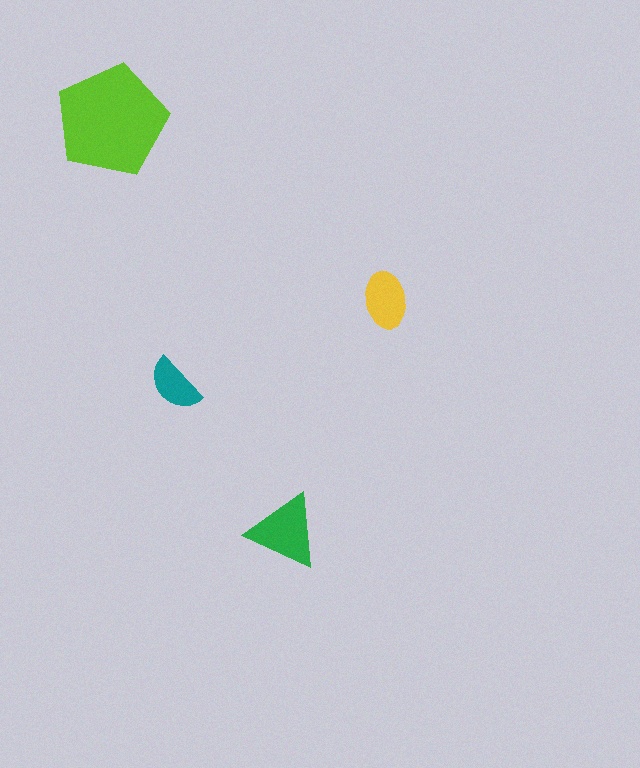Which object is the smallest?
The teal semicircle.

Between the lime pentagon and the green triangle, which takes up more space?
The lime pentagon.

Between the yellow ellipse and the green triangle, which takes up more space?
The green triangle.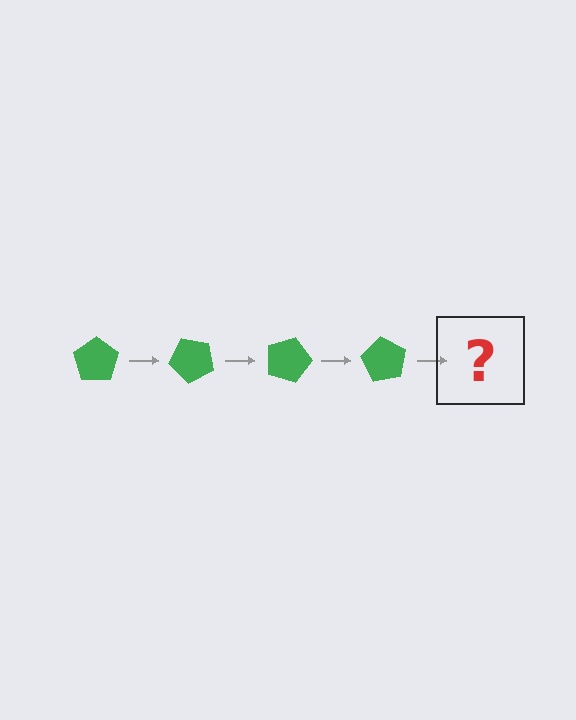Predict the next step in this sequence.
The next step is a green pentagon rotated 180 degrees.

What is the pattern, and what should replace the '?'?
The pattern is that the pentagon rotates 45 degrees each step. The '?' should be a green pentagon rotated 180 degrees.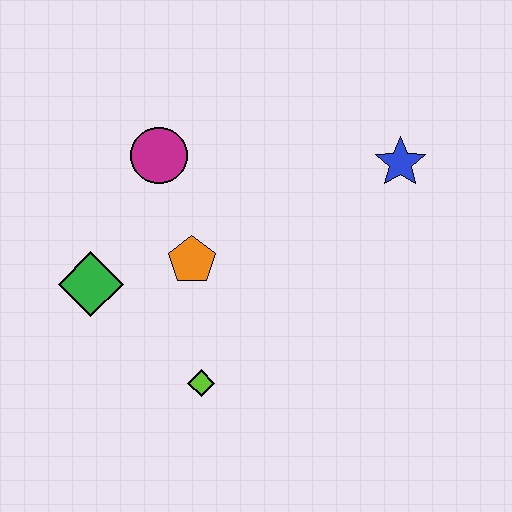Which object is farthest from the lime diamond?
The blue star is farthest from the lime diamond.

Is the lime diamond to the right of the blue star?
No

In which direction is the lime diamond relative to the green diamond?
The lime diamond is to the right of the green diamond.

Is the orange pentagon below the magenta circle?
Yes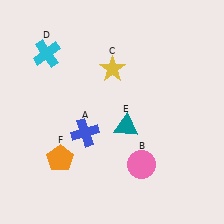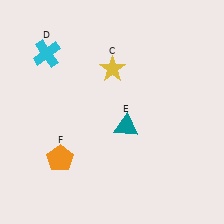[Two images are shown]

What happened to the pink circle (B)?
The pink circle (B) was removed in Image 2. It was in the bottom-right area of Image 1.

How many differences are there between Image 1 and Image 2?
There are 2 differences between the two images.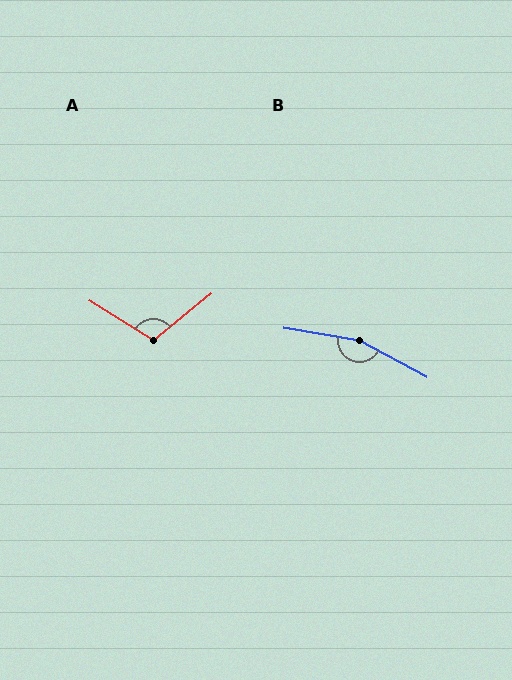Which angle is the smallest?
A, at approximately 109 degrees.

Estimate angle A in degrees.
Approximately 109 degrees.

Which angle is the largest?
B, at approximately 160 degrees.